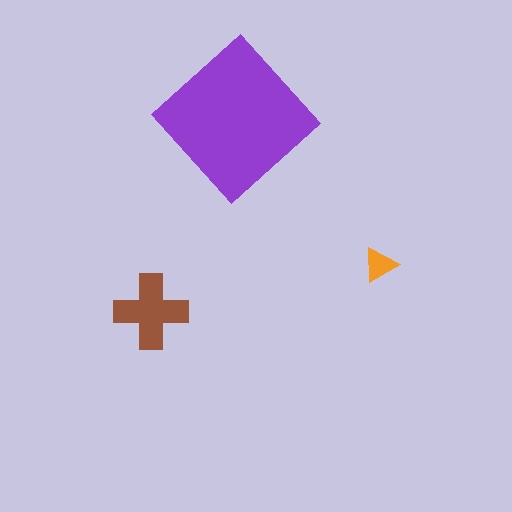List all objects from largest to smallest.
The purple diamond, the brown cross, the orange triangle.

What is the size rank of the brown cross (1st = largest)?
2nd.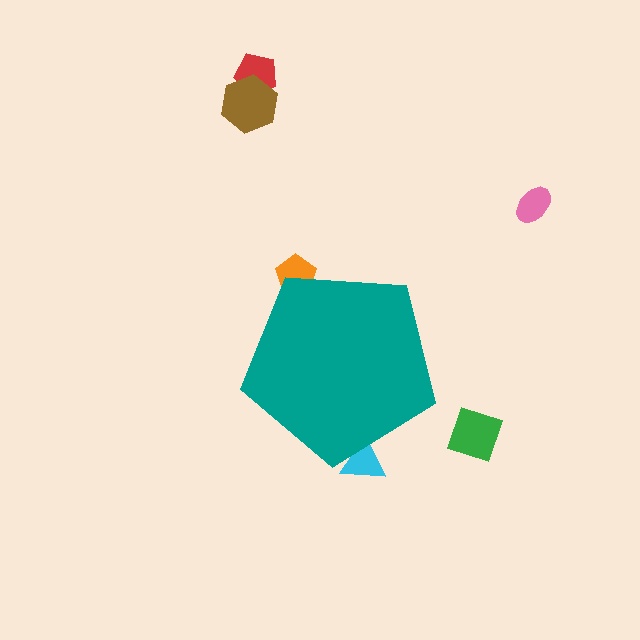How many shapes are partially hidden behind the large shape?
2 shapes are partially hidden.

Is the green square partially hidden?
No, the green square is fully visible.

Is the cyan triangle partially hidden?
Yes, the cyan triangle is partially hidden behind the teal pentagon.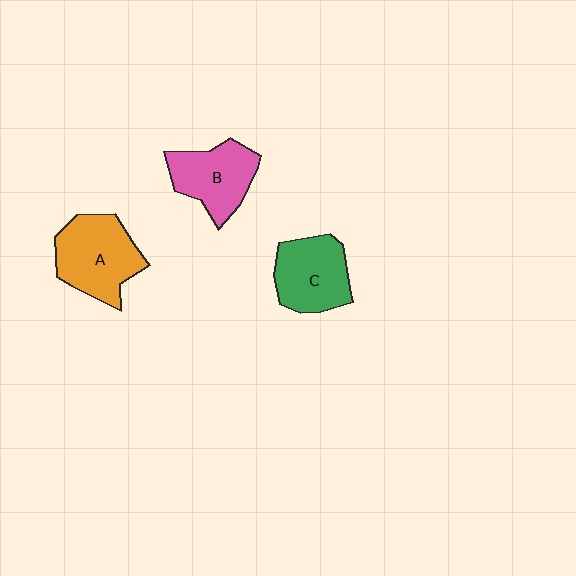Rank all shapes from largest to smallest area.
From largest to smallest: A (orange), C (green), B (pink).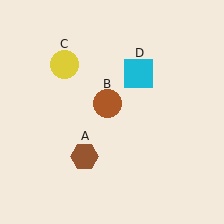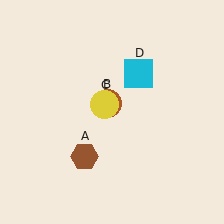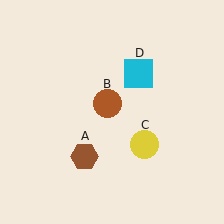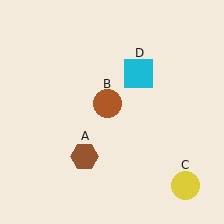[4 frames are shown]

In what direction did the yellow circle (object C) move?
The yellow circle (object C) moved down and to the right.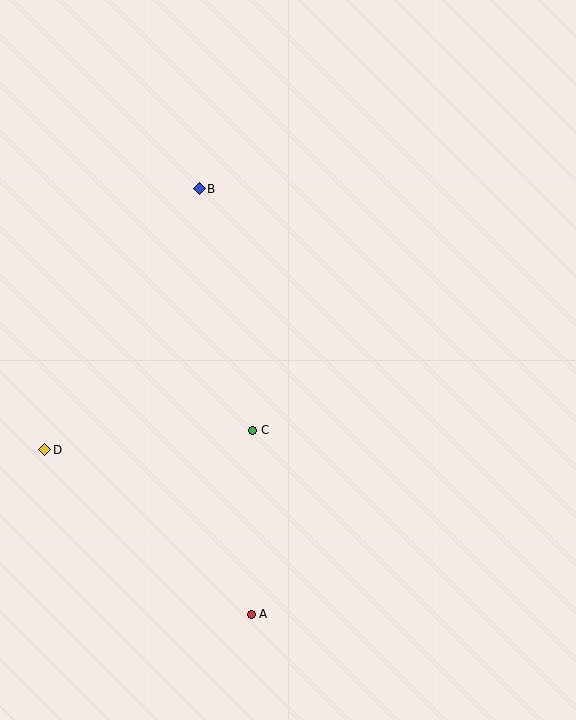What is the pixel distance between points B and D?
The distance between B and D is 303 pixels.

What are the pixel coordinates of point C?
Point C is at (253, 430).